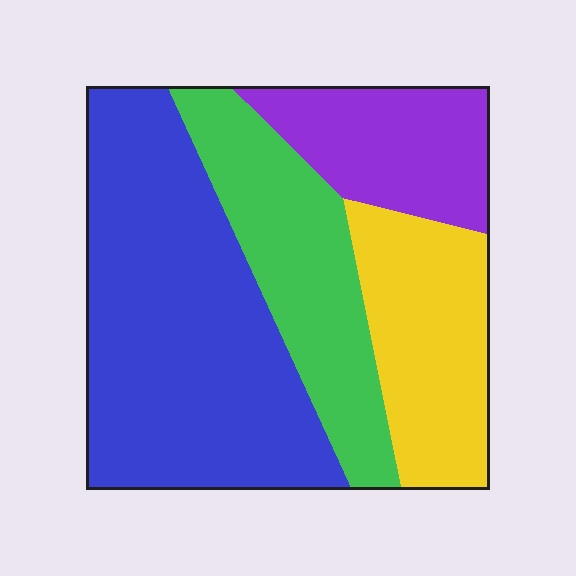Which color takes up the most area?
Blue, at roughly 45%.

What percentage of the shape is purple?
Purple covers around 15% of the shape.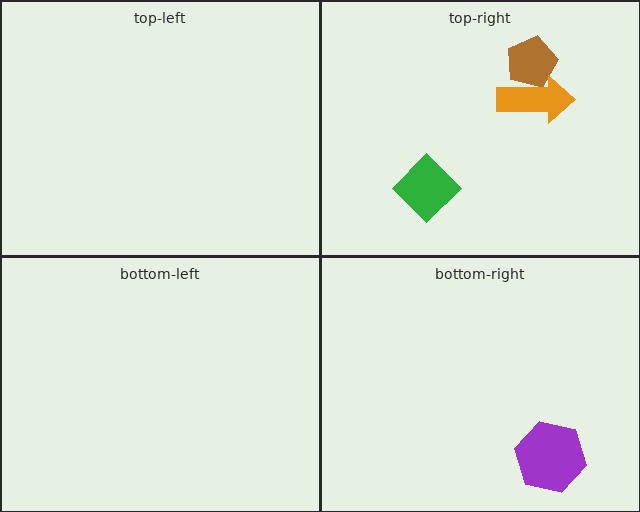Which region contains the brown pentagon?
The top-right region.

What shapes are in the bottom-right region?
The purple hexagon.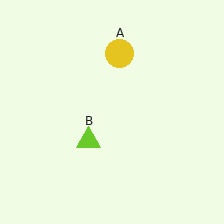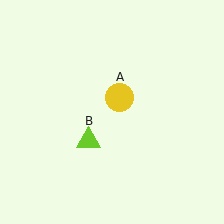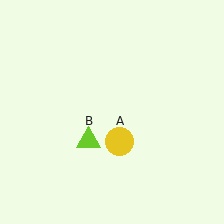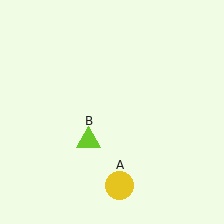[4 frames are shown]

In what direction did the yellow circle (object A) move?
The yellow circle (object A) moved down.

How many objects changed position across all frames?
1 object changed position: yellow circle (object A).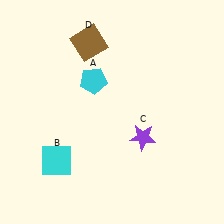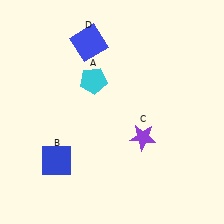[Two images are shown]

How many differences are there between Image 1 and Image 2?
There are 2 differences between the two images.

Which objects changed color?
B changed from cyan to blue. D changed from brown to blue.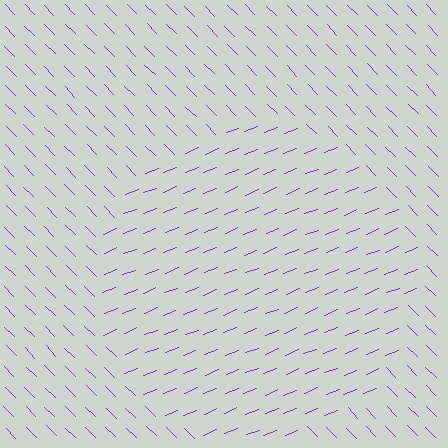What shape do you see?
I see a circle.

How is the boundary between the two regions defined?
The boundary is defined purely by a change in line orientation (approximately 67 degrees difference). All lines are the same color and thickness.